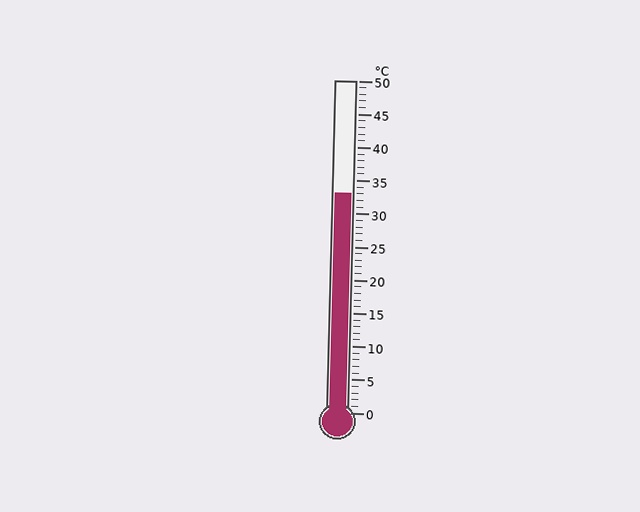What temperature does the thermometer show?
The thermometer shows approximately 33°C.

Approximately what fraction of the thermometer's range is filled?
The thermometer is filled to approximately 65% of its range.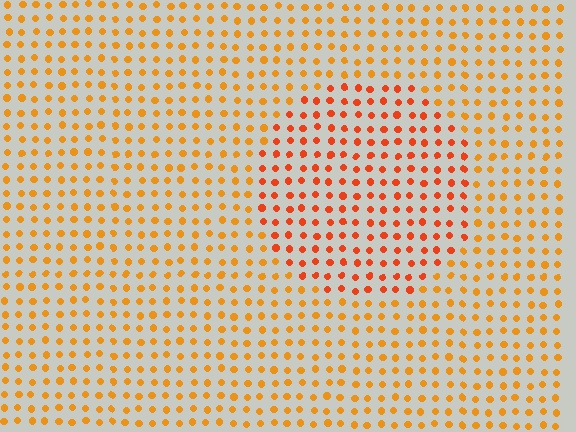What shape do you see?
I see a circle.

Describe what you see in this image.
The image is filled with small orange elements in a uniform arrangement. A circle-shaped region is visible where the elements are tinted to a slightly different hue, forming a subtle color boundary.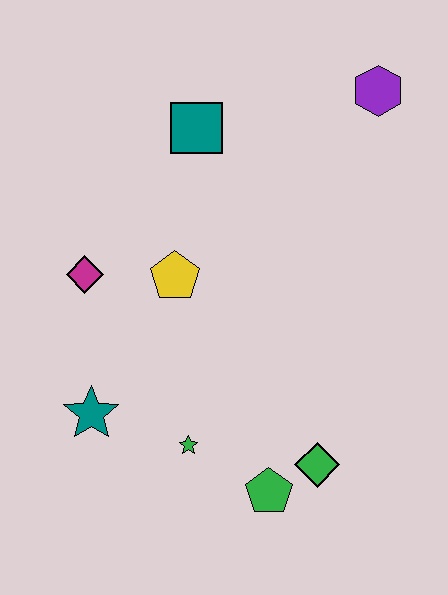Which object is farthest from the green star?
The purple hexagon is farthest from the green star.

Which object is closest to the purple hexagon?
The teal square is closest to the purple hexagon.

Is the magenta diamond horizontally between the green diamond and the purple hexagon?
No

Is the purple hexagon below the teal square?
No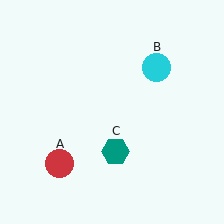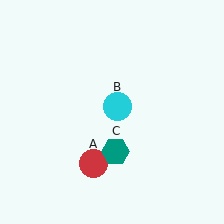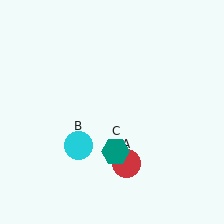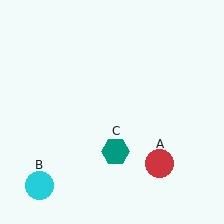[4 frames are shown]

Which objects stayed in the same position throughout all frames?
Teal hexagon (object C) remained stationary.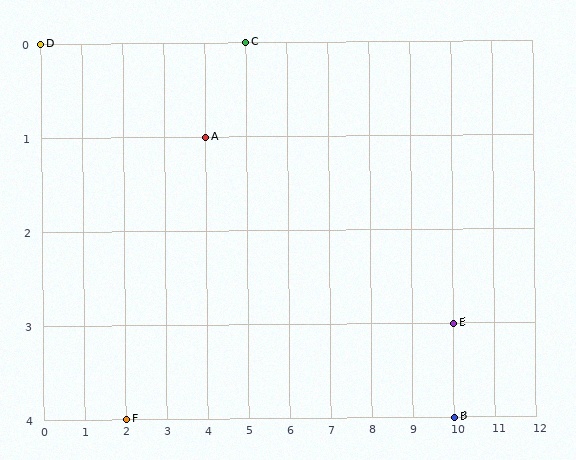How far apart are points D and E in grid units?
Points D and E are 10 columns and 3 rows apart (about 10.4 grid units diagonally).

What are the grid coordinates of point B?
Point B is at grid coordinates (10, 4).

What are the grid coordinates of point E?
Point E is at grid coordinates (10, 3).